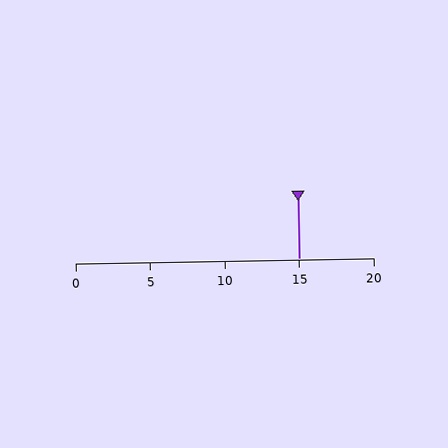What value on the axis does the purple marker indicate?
The marker indicates approximately 15.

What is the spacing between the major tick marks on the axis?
The major ticks are spaced 5 apart.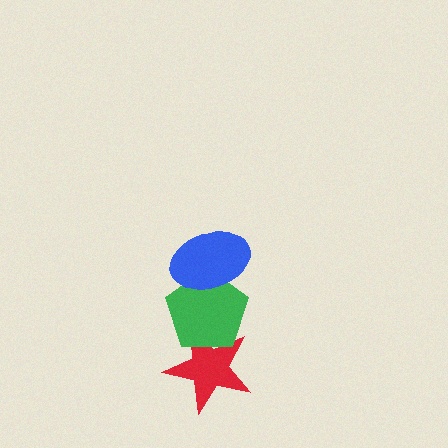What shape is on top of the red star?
The green pentagon is on top of the red star.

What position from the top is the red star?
The red star is 3rd from the top.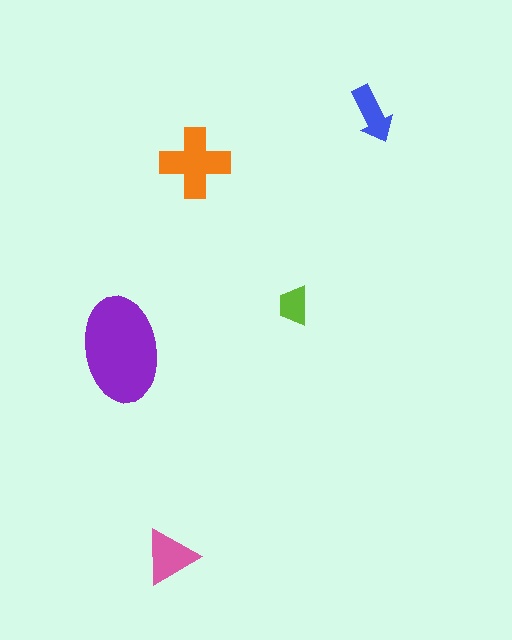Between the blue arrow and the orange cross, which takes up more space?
The orange cross.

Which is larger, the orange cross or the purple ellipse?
The purple ellipse.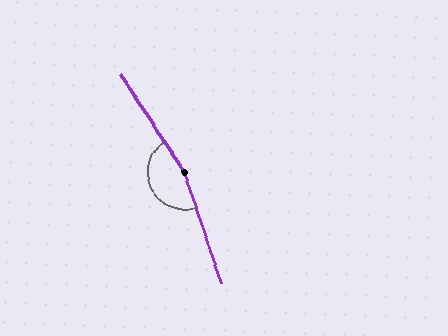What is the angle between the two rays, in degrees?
Approximately 165 degrees.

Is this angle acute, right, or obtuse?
It is obtuse.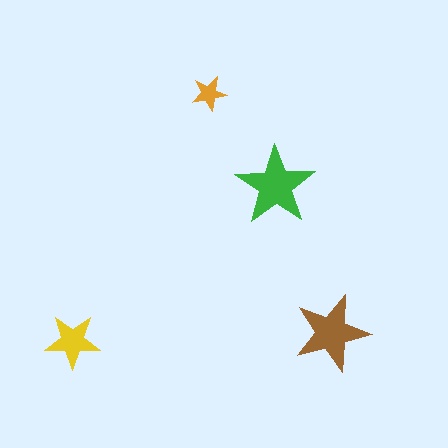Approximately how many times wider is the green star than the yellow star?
About 1.5 times wider.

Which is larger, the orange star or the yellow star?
The yellow one.